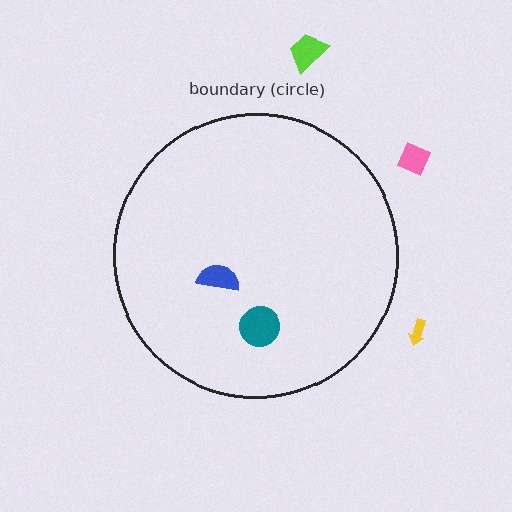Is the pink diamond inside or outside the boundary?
Outside.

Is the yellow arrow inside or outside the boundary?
Outside.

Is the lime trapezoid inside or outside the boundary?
Outside.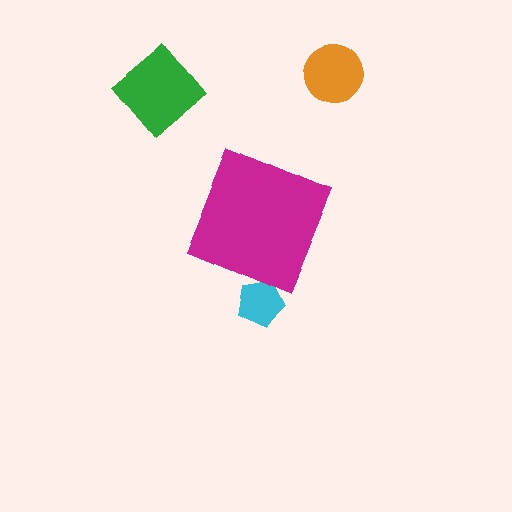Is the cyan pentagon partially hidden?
Yes, the cyan pentagon is partially hidden behind the magenta diamond.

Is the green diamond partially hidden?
No, the green diamond is fully visible.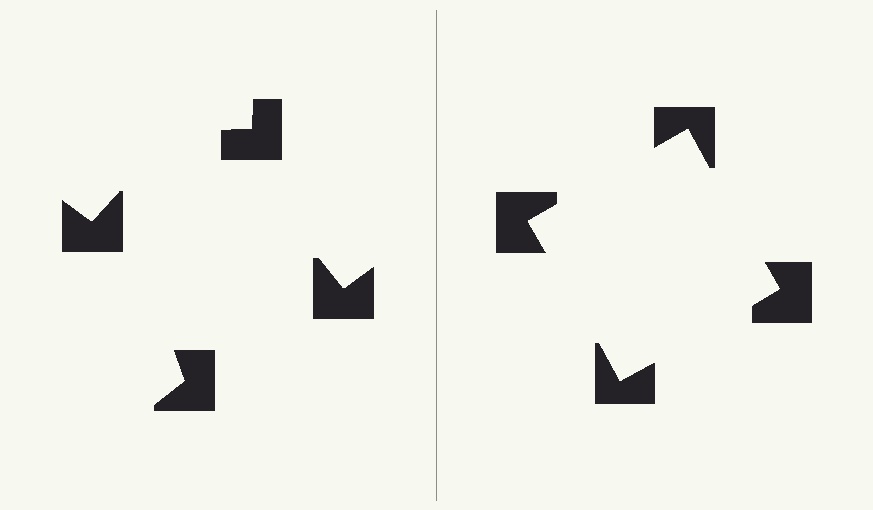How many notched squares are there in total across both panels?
8 — 4 on each side.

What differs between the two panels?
The notched squares are positioned identically on both sides; only the wedge orientations differ. On the right they align to a square; on the left they are misaligned.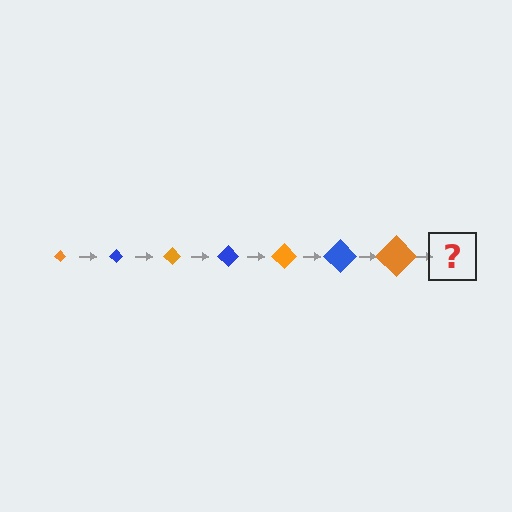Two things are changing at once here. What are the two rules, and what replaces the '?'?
The two rules are that the diamond grows larger each step and the color cycles through orange and blue. The '?' should be a blue diamond, larger than the previous one.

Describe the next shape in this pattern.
It should be a blue diamond, larger than the previous one.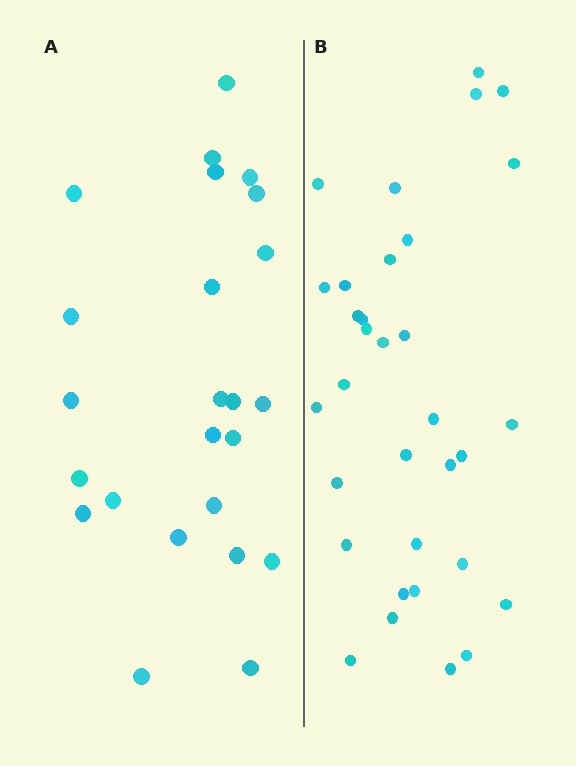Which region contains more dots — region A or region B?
Region B (the right region) has more dots.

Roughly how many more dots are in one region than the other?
Region B has roughly 8 or so more dots than region A.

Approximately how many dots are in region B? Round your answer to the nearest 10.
About 30 dots. (The exact count is 33, which rounds to 30.)